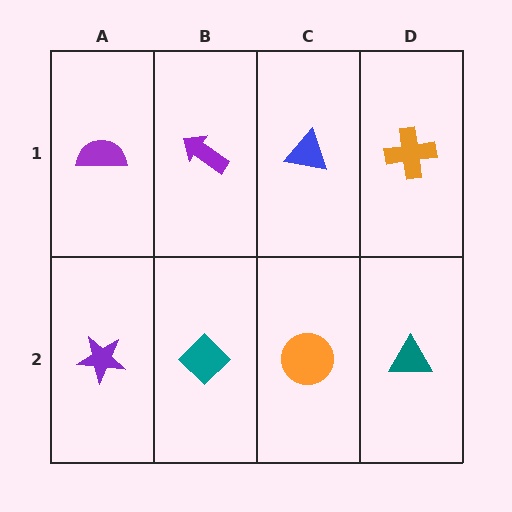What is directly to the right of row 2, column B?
An orange circle.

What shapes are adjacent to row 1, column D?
A teal triangle (row 2, column D), a blue triangle (row 1, column C).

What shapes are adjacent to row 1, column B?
A teal diamond (row 2, column B), a purple semicircle (row 1, column A), a blue triangle (row 1, column C).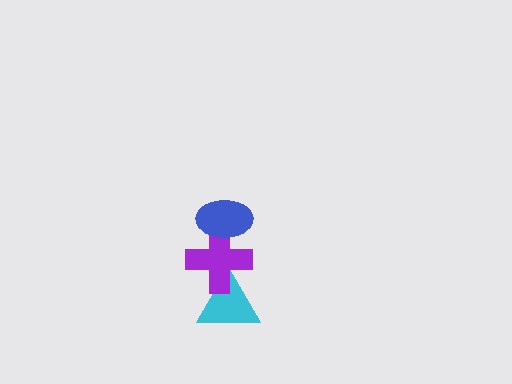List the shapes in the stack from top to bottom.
From top to bottom: the blue ellipse, the purple cross, the cyan triangle.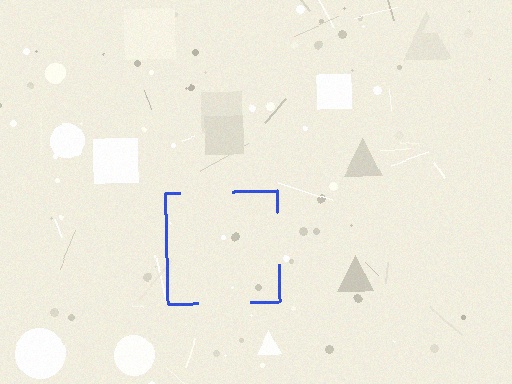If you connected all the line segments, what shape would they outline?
They would outline a square.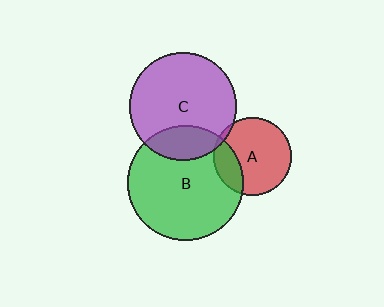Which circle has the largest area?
Circle B (green).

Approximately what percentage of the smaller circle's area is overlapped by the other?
Approximately 20%.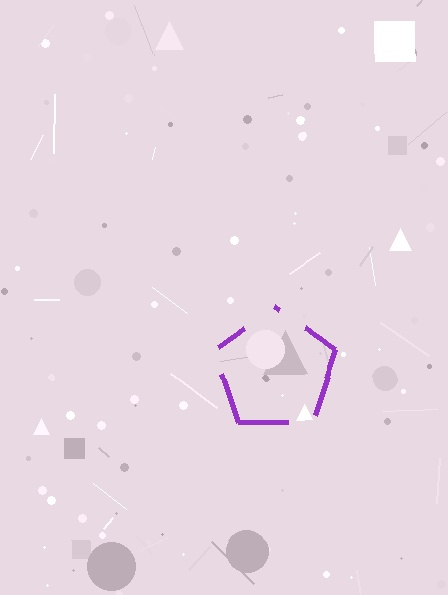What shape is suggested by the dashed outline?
The dashed outline suggests a pentagon.